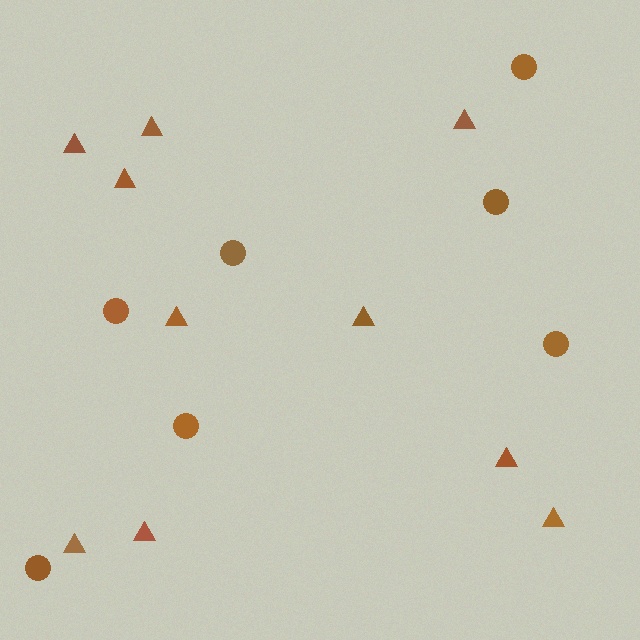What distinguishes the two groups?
There are 2 groups: one group of triangles (10) and one group of circles (7).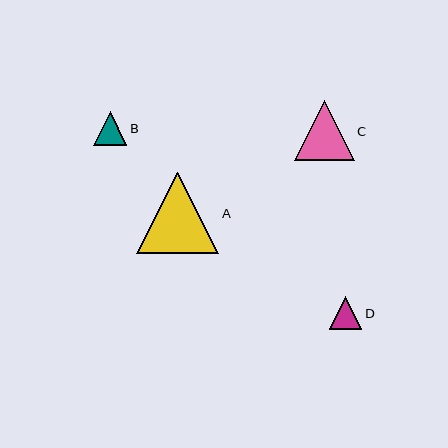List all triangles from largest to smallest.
From largest to smallest: A, C, B, D.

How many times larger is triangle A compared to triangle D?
Triangle A is approximately 2.5 times the size of triangle D.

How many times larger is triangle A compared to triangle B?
Triangle A is approximately 2.5 times the size of triangle B.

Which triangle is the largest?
Triangle A is the largest with a size of approximately 82 pixels.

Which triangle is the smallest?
Triangle D is the smallest with a size of approximately 32 pixels.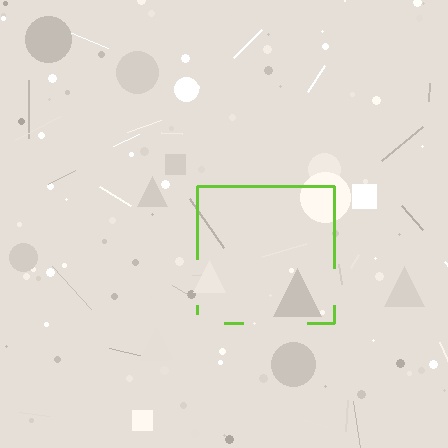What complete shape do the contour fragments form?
The contour fragments form a square.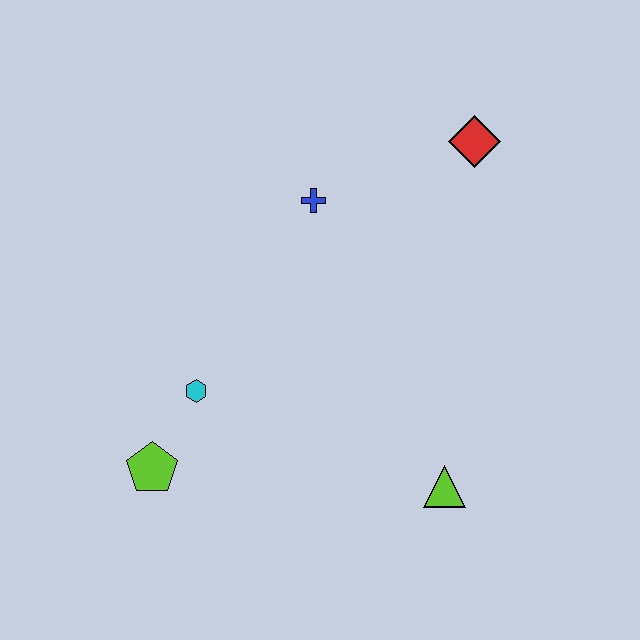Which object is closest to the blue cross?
The red diamond is closest to the blue cross.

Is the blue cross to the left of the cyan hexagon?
No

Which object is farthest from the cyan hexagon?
The red diamond is farthest from the cyan hexagon.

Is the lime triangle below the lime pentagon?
Yes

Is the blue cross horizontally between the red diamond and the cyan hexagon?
Yes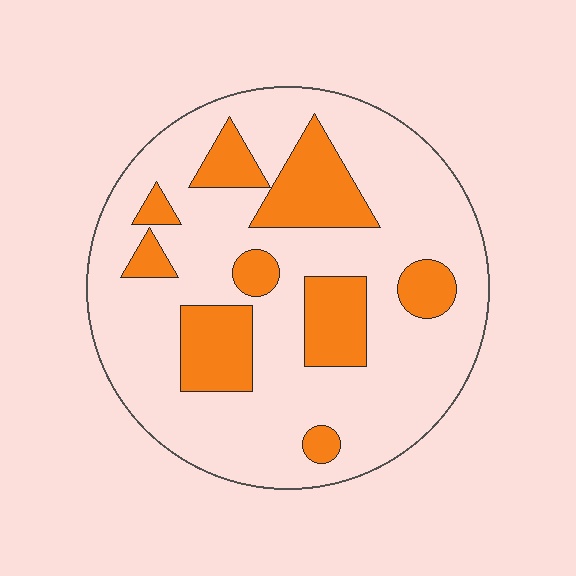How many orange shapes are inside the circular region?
9.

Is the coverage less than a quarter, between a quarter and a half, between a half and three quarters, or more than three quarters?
Less than a quarter.